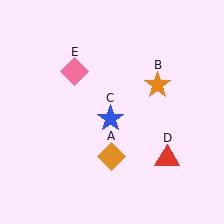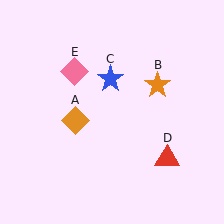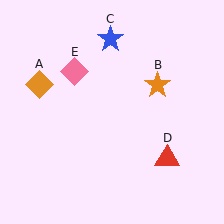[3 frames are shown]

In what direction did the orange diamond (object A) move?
The orange diamond (object A) moved up and to the left.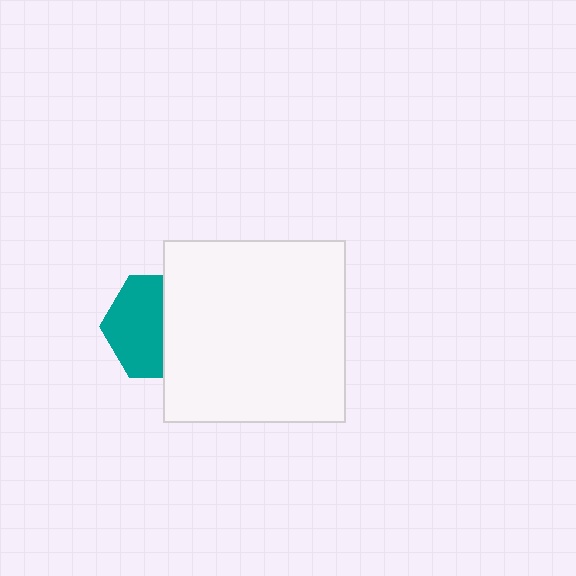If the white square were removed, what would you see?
You would see the complete teal hexagon.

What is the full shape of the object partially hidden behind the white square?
The partially hidden object is a teal hexagon.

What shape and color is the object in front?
The object in front is a white square.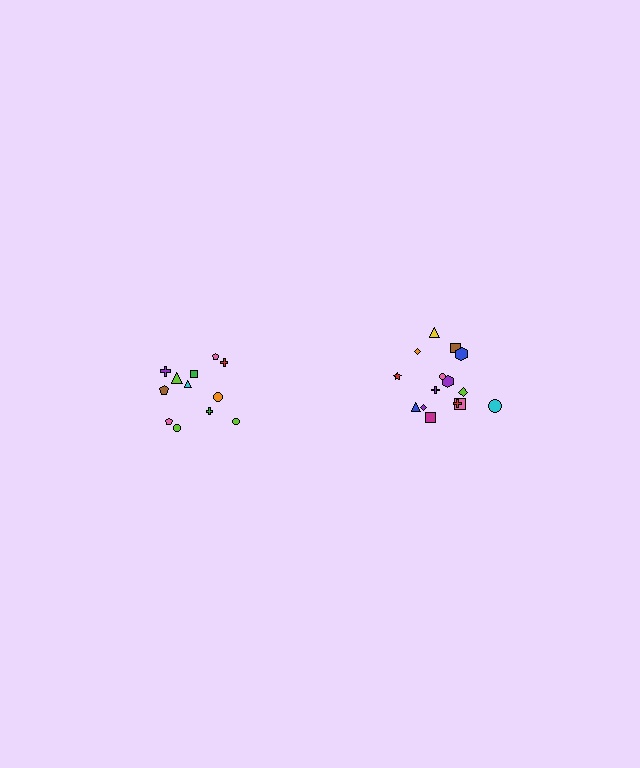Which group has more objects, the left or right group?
The right group.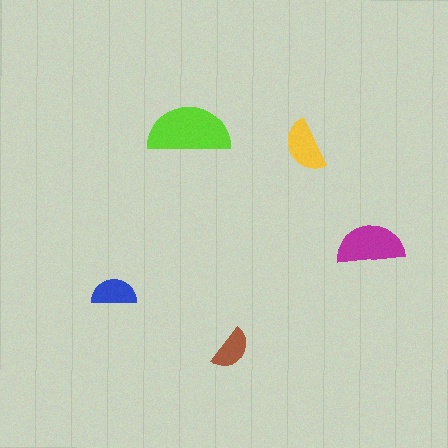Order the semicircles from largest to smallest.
the lime one, the magenta one, the yellow one, the blue one, the brown one.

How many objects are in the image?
There are 5 objects in the image.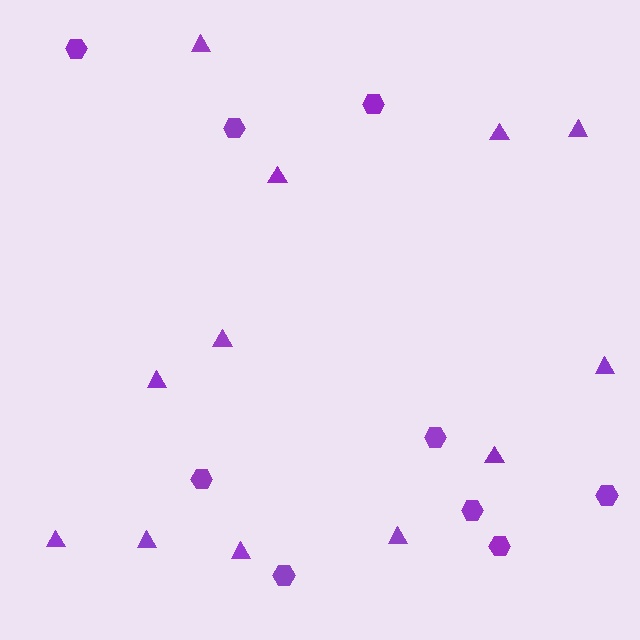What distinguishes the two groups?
There are 2 groups: one group of triangles (12) and one group of hexagons (9).